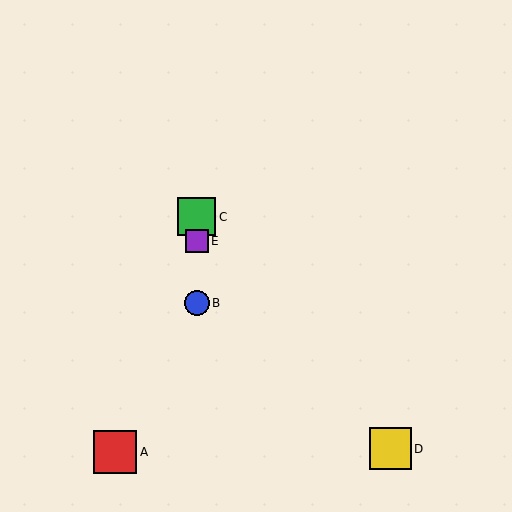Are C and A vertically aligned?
No, C is at x≈197 and A is at x≈115.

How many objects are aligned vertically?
3 objects (B, C, E) are aligned vertically.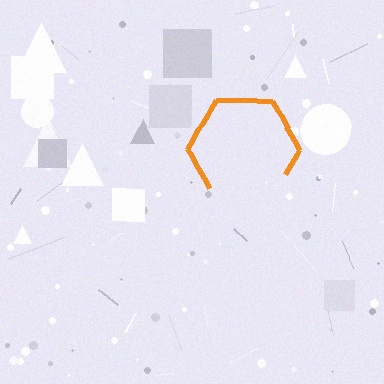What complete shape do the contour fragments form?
The contour fragments form a hexagon.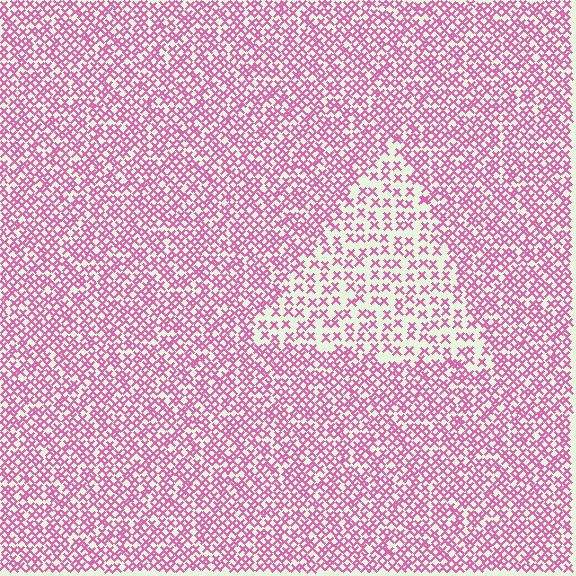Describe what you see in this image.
The image contains small pink elements arranged at two different densities. A triangle-shaped region is visible where the elements are less densely packed than the surrounding area.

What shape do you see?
I see a triangle.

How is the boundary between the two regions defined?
The boundary is defined by a change in element density (approximately 1.9x ratio). All elements are the same color, size, and shape.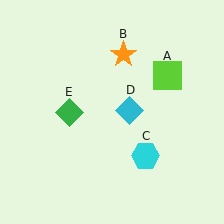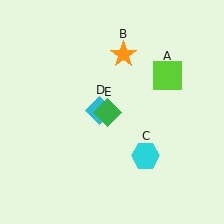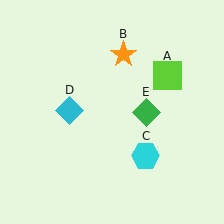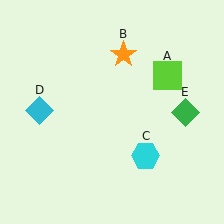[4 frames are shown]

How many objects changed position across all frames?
2 objects changed position: cyan diamond (object D), green diamond (object E).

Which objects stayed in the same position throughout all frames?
Lime square (object A) and orange star (object B) and cyan hexagon (object C) remained stationary.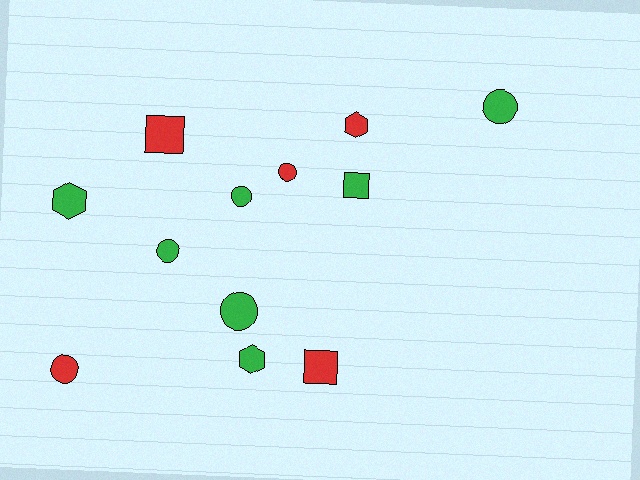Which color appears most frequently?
Green, with 7 objects.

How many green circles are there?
There are 4 green circles.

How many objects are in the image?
There are 12 objects.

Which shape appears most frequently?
Circle, with 6 objects.